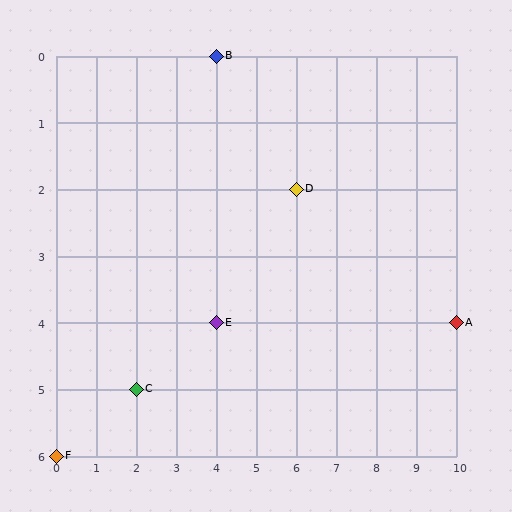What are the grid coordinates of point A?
Point A is at grid coordinates (10, 4).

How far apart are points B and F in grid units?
Points B and F are 4 columns and 6 rows apart (about 7.2 grid units diagonally).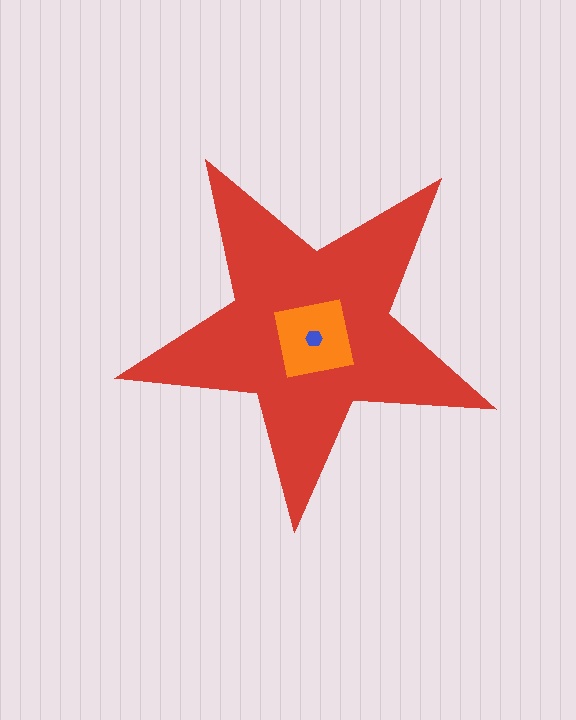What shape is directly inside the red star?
The orange square.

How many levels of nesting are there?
3.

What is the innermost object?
The blue hexagon.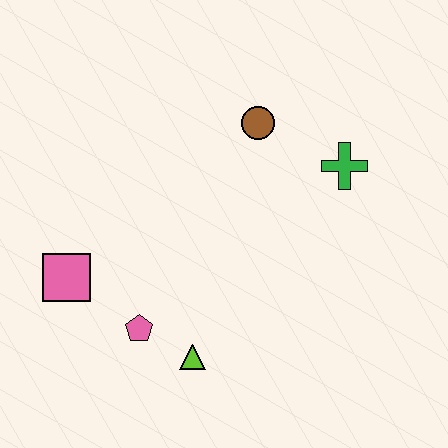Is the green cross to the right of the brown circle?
Yes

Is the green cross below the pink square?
No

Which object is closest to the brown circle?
The green cross is closest to the brown circle.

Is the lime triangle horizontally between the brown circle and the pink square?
Yes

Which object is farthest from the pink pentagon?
The green cross is farthest from the pink pentagon.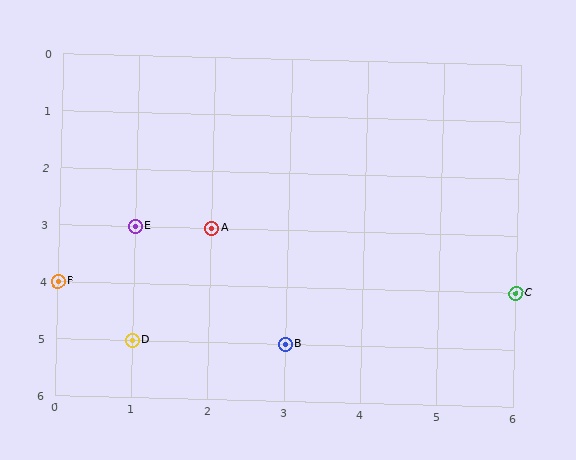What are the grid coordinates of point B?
Point B is at grid coordinates (3, 5).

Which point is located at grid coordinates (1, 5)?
Point D is at (1, 5).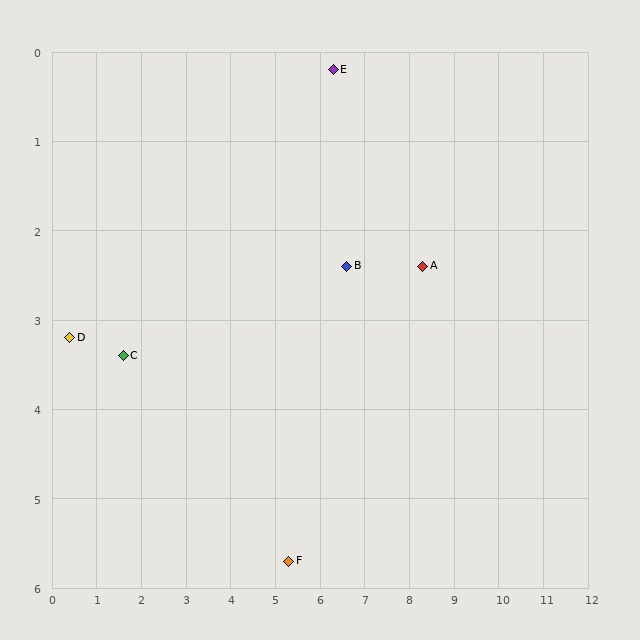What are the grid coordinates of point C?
Point C is at approximately (1.6, 3.4).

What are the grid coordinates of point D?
Point D is at approximately (0.4, 3.2).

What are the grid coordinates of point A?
Point A is at approximately (8.3, 2.4).